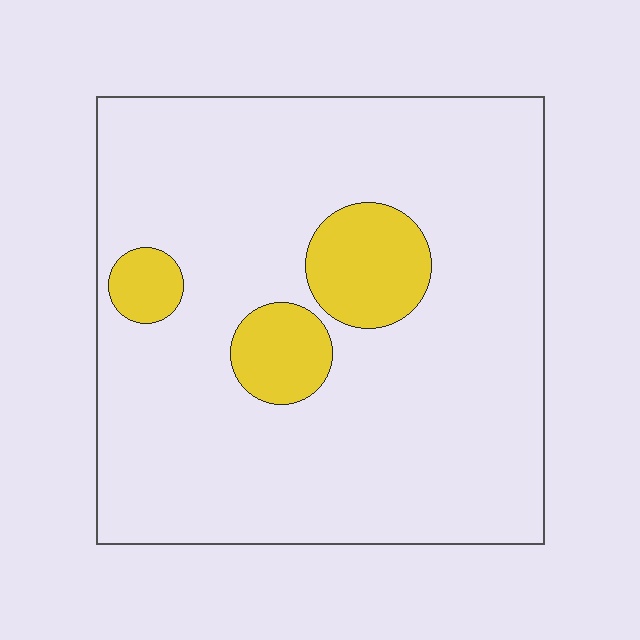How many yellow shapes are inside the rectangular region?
3.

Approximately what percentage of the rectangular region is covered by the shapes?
Approximately 15%.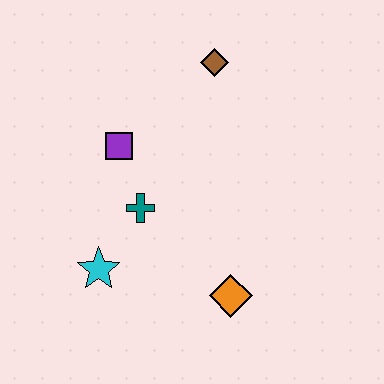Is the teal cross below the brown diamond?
Yes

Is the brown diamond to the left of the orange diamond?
Yes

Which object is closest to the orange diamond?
The teal cross is closest to the orange diamond.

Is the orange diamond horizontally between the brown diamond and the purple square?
No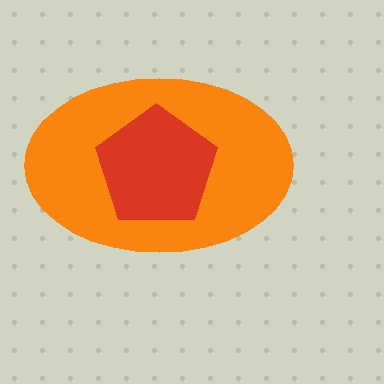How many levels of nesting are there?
2.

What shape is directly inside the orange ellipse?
The red pentagon.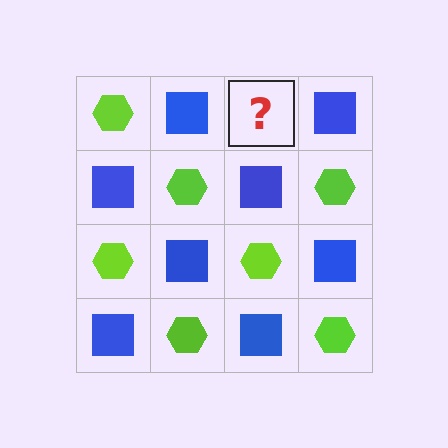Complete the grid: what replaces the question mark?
The question mark should be replaced with a lime hexagon.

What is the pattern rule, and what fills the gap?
The rule is that it alternates lime hexagon and blue square in a checkerboard pattern. The gap should be filled with a lime hexagon.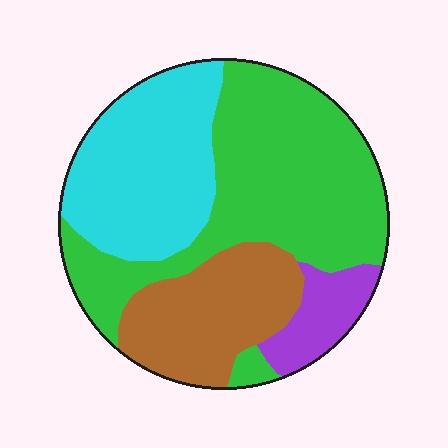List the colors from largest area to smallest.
From largest to smallest: green, cyan, brown, purple.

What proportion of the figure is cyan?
Cyan covers about 25% of the figure.